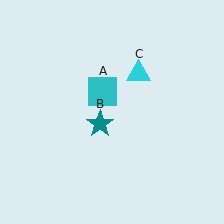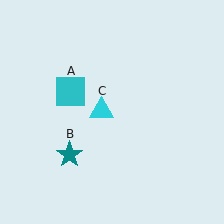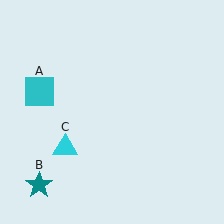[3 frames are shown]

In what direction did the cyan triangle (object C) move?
The cyan triangle (object C) moved down and to the left.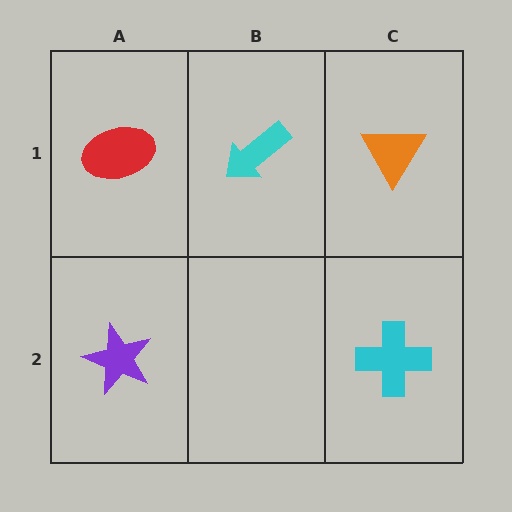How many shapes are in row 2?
2 shapes.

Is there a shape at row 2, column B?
No, that cell is empty.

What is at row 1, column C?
An orange triangle.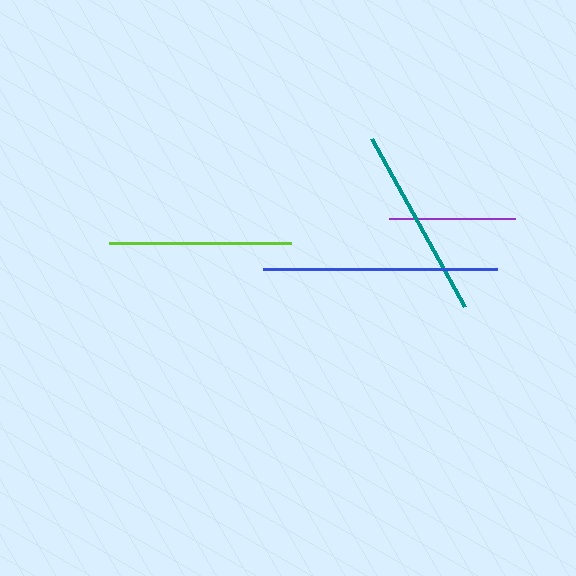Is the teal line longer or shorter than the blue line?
The blue line is longer than the teal line.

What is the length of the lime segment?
The lime segment is approximately 182 pixels long.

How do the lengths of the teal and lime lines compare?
The teal and lime lines are approximately the same length.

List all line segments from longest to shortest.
From longest to shortest: blue, teal, lime, purple.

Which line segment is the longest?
The blue line is the longest at approximately 235 pixels.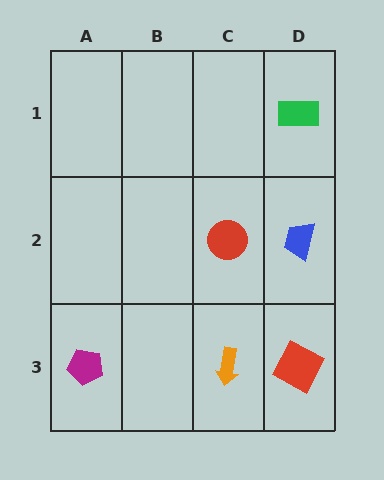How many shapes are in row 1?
1 shape.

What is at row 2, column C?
A red circle.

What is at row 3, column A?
A magenta pentagon.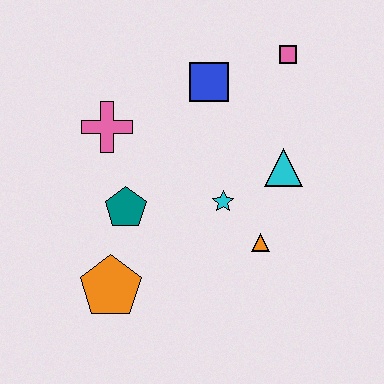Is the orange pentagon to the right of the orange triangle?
No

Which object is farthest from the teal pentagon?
The pink square is farthest from the teal pentagon.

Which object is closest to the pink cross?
The teal pentagon is closest to the pink cross.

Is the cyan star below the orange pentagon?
No